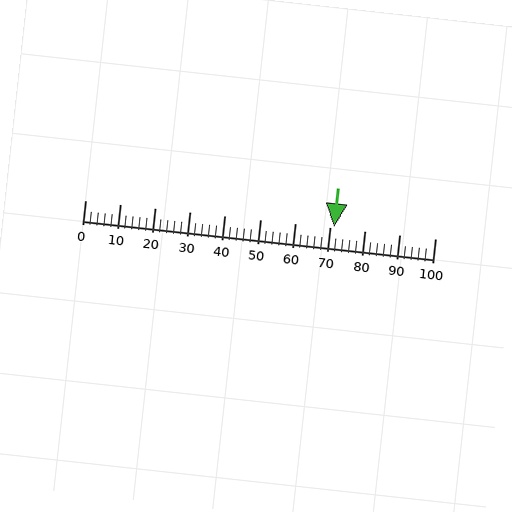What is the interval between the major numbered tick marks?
The major tick marks are spaced 10 units apart.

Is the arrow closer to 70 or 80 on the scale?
The arrow is closer to 70.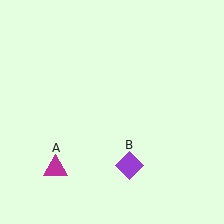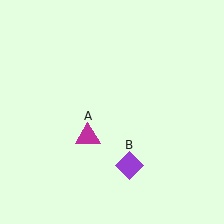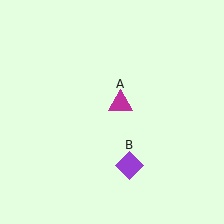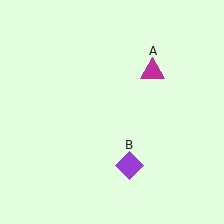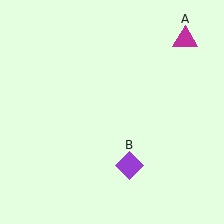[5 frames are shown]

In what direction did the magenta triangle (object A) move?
The magenta triangle (object A) moved up and to the right.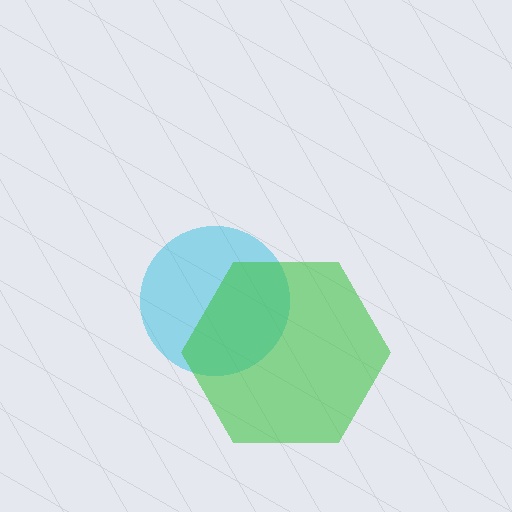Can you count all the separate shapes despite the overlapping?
Yes, there are 2 separate shapes.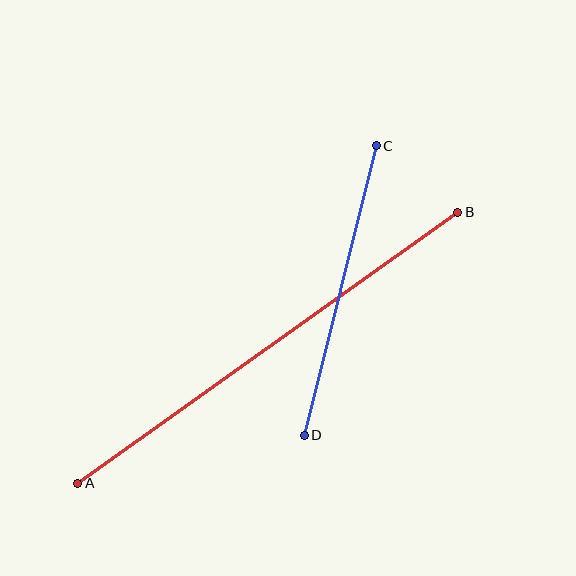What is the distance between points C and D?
The distance is approximately 298 pixels.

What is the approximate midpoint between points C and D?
The midpoint is at approximately (340, 291) pixels.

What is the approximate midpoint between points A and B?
The midpoint is at approximately (268, 348) pixels.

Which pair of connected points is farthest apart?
Points A and B are farthest apart.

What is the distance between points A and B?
The distance is approximately 467 pixels.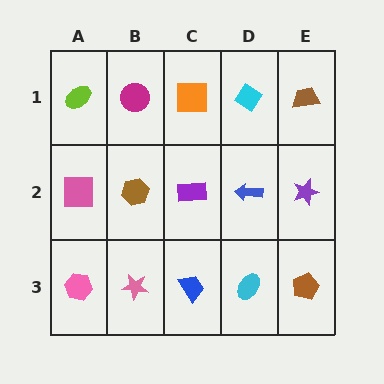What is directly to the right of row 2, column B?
A purple rectangle.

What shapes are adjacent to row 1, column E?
A purple star (row 2, column E), a cyan diamond (row 1, column D).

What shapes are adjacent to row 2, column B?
A magenta circle (row 1, column B), a pink star (row 3, column B), a pink square (row 2, column A), a purple rectangle (row 2, column C).